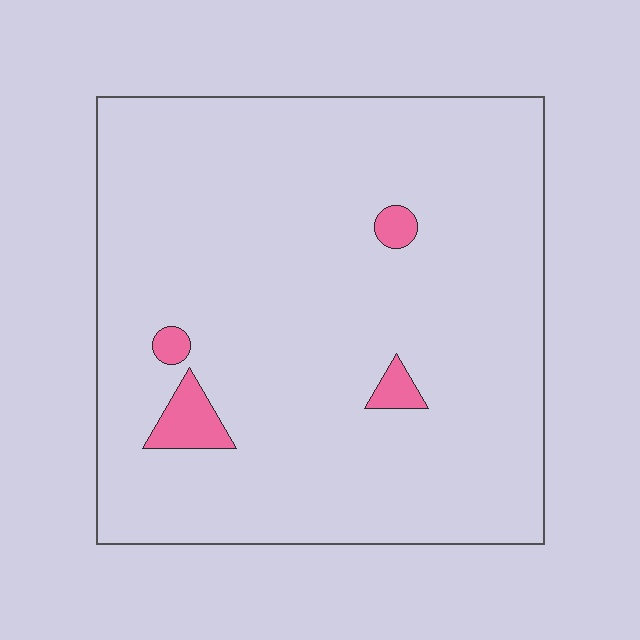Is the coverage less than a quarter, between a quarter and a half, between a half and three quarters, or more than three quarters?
Less than a quarter.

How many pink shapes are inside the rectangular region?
4.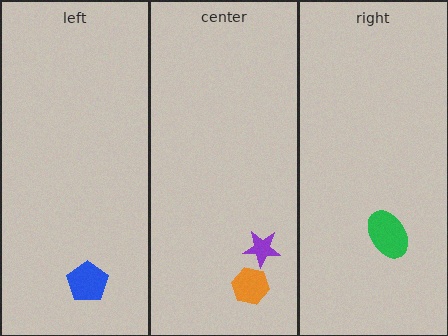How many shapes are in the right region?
1.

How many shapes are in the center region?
2.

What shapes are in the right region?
The green ellipse.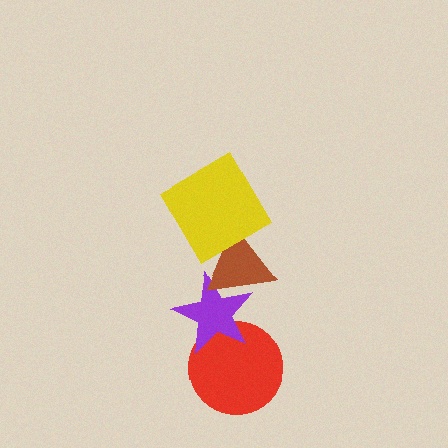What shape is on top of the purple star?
The brown triangle is on top of the purple star.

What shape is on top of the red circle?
The purple star is on top of the red circle.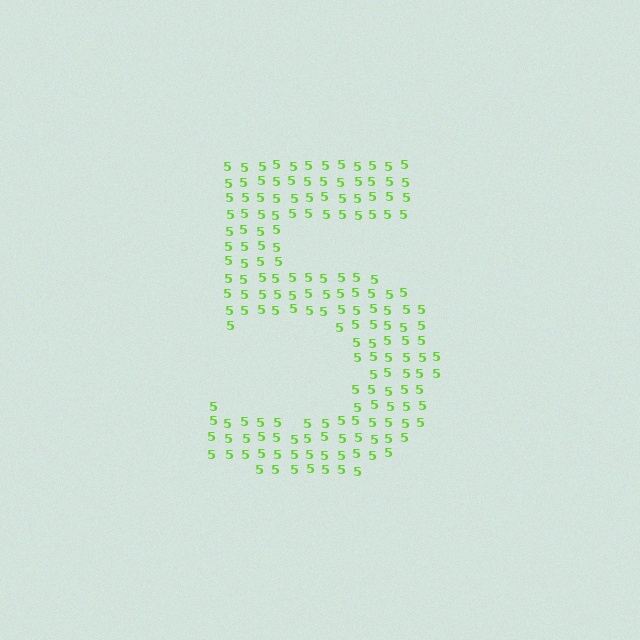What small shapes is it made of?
It is made of small digit 5's.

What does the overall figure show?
The overall figure shows the digit 5.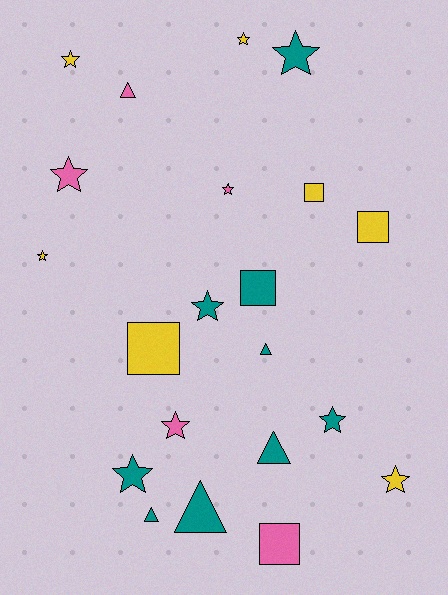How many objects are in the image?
There are 21 objects.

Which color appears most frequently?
Teal, with 9 objects.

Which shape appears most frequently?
Star, with 11 objects.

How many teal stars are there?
There are 4 teal stars.